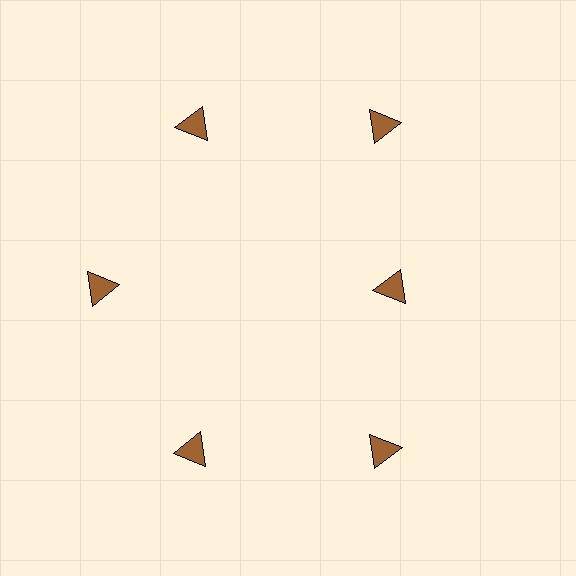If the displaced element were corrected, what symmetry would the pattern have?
It would have 6-fold rotational symmetry — the pattern would map onto itself every 60 degrees.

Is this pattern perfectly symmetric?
No. The 6 brown triangles are arranged in a ring, but one element near the 3 o'clock position is pulled inward toward the center, breaking the 6-fold rotational symmetry.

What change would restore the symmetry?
The symmetry would be restored by moving it outward, back onto the ring so that all 6 triangles sit at equal angles and equal distance from the center.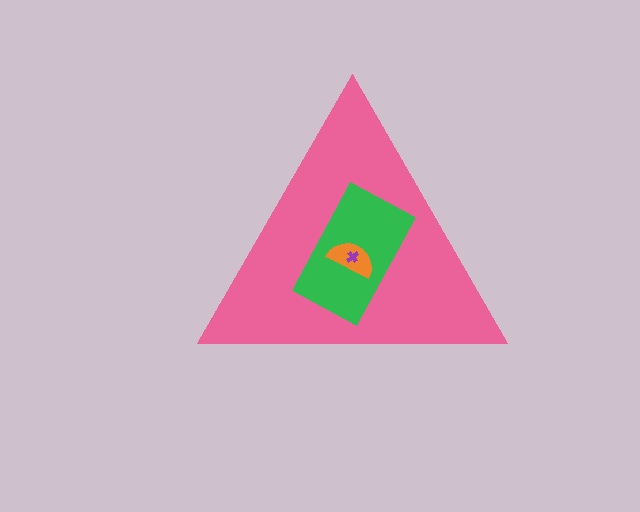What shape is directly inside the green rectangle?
The orange semicircle.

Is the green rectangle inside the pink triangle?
Yes.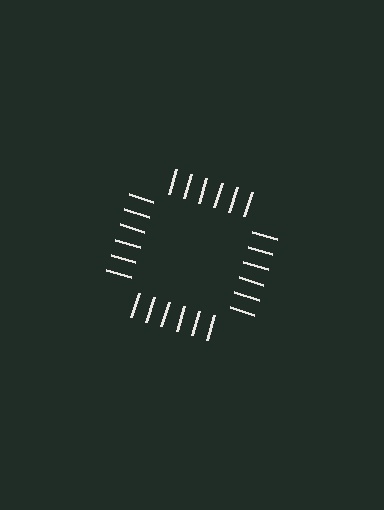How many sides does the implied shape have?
4 sides — the line-ends trace a square.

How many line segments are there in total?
24 — 6 along each of the 4 edges.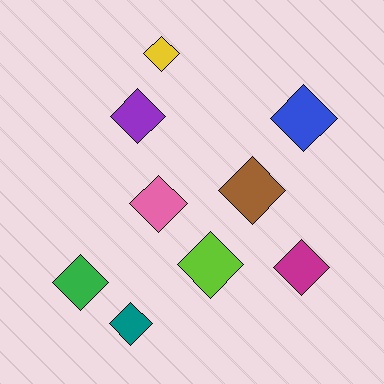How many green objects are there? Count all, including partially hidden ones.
There is 1 green object.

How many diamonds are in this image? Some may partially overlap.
There are 9 diamonds.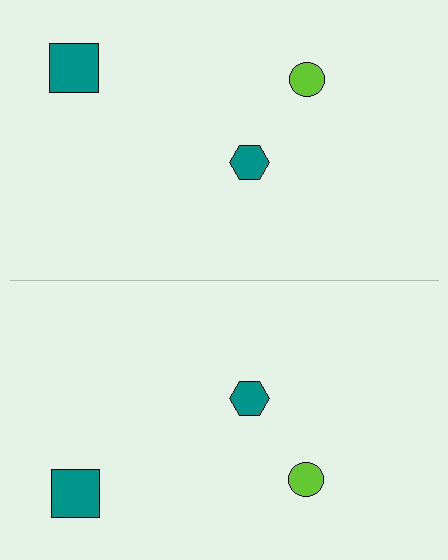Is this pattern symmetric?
Yes, this pattern has bilateral (reflection) symmetry.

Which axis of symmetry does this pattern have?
The pattern has a horizontal axis of symmetry running through the center of the image.